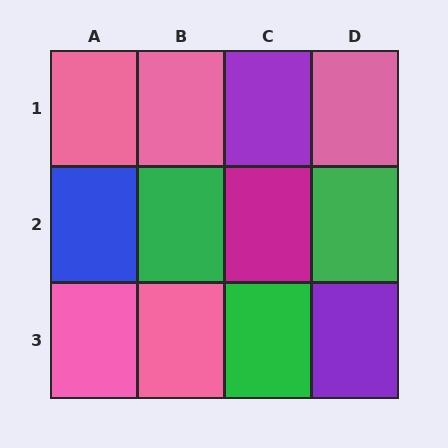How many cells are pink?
5 cells are pink.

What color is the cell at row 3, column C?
Green.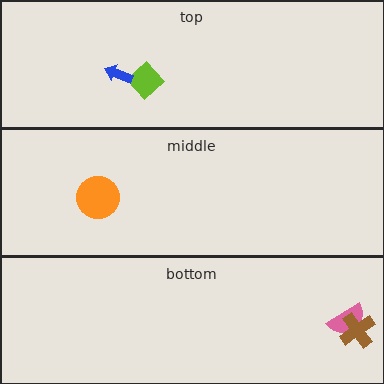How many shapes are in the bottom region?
2.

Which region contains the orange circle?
The middle region.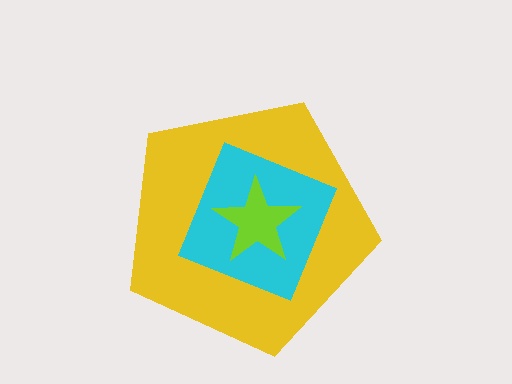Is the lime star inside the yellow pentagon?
Yes.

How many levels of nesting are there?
3.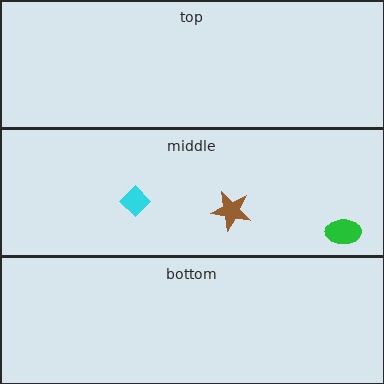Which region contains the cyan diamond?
The middle region.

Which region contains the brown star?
The middle region.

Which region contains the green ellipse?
The middle region.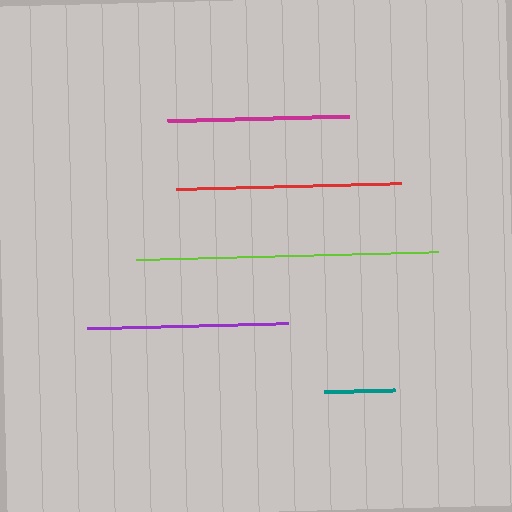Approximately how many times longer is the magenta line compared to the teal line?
The magenta line is approximately 2.5 times the length of the teal line.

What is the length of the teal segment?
The teal segment is approximately 71 pixels long.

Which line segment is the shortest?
The teal line is the shortest at approximately 71 pixels.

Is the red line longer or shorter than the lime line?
The lime line is longer than the red line.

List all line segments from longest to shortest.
From longest to shortest: lime, red, purple, magenta, teal.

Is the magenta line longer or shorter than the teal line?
The magenta line is longer than the teal line.